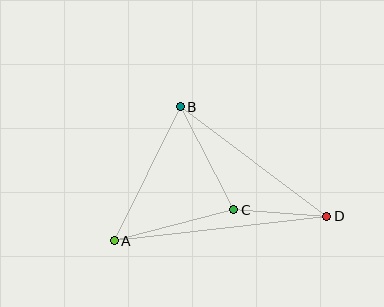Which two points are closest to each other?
Points C and D are closest to each other.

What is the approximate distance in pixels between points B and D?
The distance between B and D is approximately 183 pixels.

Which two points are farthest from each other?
Points A and D are farthest from each other.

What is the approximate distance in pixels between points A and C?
The distance between A and C is approximately 123 pixels.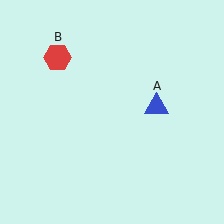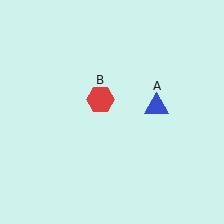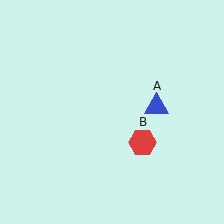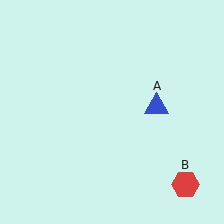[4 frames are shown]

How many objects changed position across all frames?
1 object changed position: red hexagon (object B).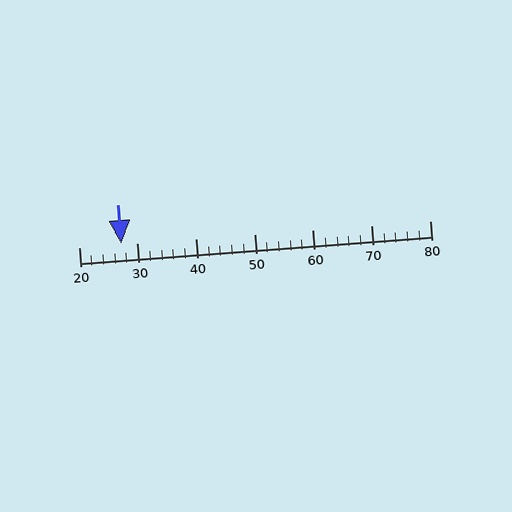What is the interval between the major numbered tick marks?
The major tick marks are spaced 10 units apart.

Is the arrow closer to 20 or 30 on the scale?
The arrow is closer to 30.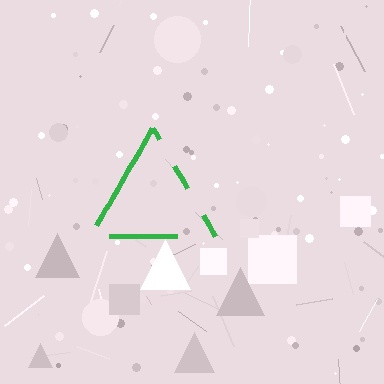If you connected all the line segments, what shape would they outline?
They would outline a triangle.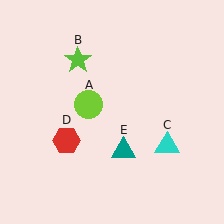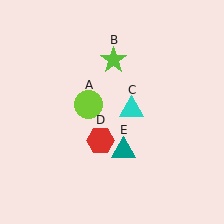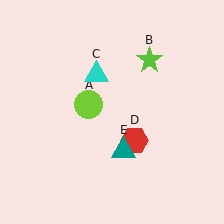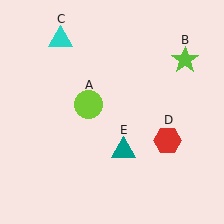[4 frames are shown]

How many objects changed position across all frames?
3 objects changed position: lime star (object B), cyan triangle (object C), red hexagon (object D).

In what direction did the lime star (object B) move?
The lime star (object B) moved right.